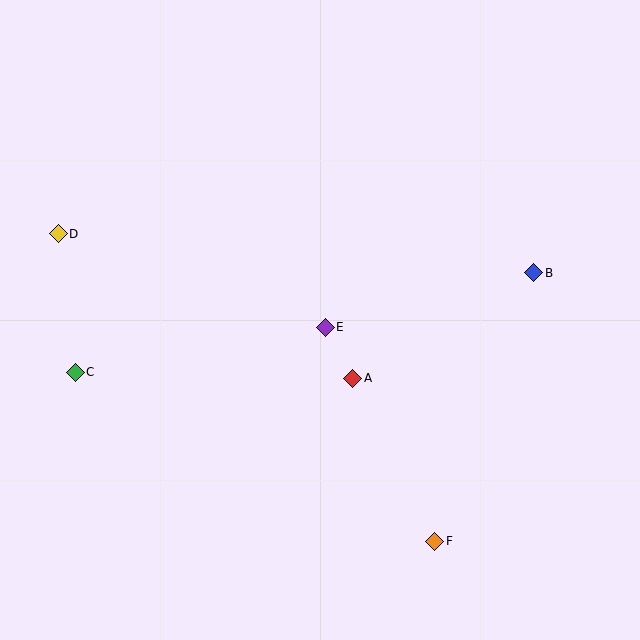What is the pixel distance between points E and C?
The distance between E and C is 254 pixels.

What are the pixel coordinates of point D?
Point D is at (58, 234).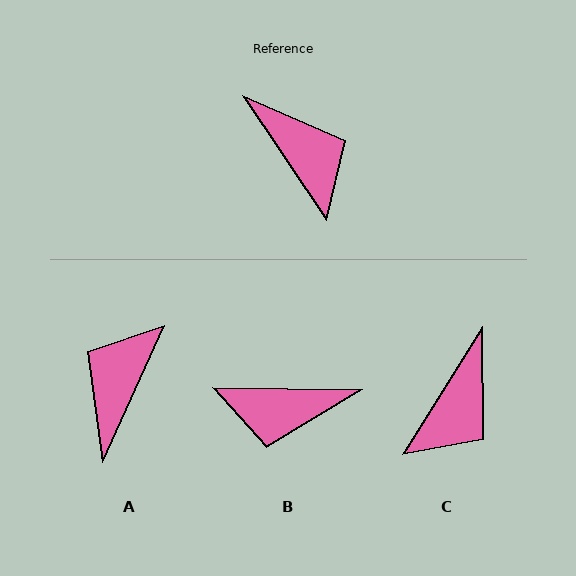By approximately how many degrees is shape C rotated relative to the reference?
Approximately 66 degrees clockwise.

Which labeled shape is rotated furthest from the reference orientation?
B, about 125 degrees away.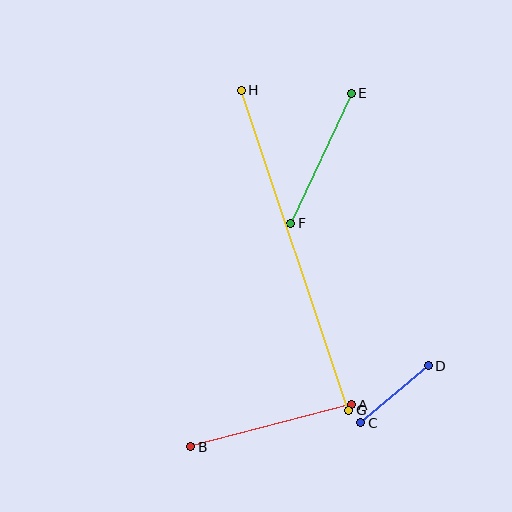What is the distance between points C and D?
The distance is approximately 89 pixels.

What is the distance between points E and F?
The distance is approximately 143 pixels.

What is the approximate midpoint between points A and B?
The midpoint is at approximately (271, 426) pixels.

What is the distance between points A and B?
The distance is approximately 166 pixels.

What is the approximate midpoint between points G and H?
The midpoint is at approximately (295, 250) pixels.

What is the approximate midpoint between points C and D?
The midpoint is at approximately (395, 394) pixels.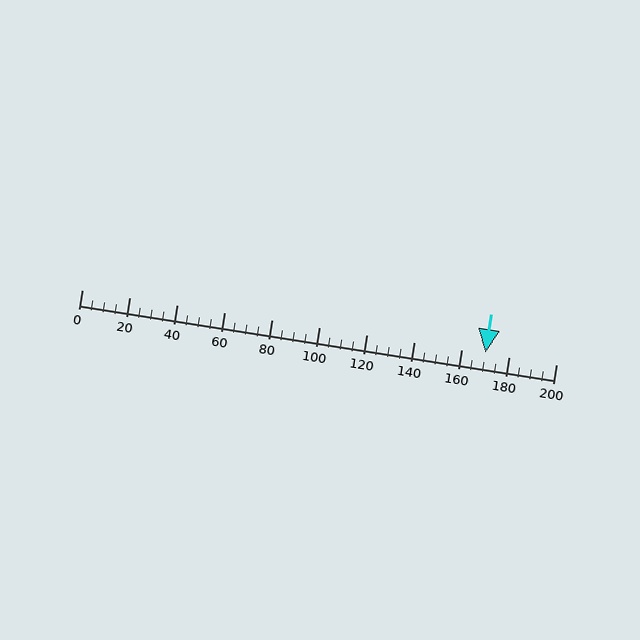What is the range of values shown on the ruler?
The ruler shows values from 0 to 200.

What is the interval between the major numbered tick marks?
The major tick marks are spaced 20 units apart.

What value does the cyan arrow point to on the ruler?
The cyan arrow points to approximately 170.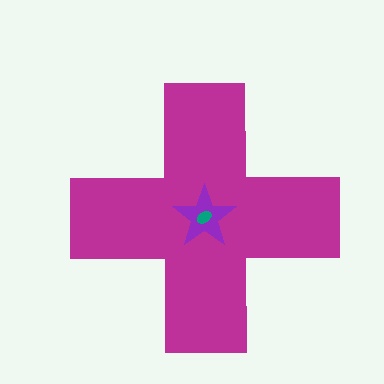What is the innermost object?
The teal ellipse.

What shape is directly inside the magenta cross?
The purple star.